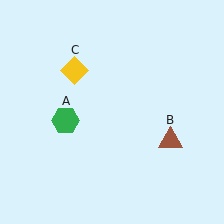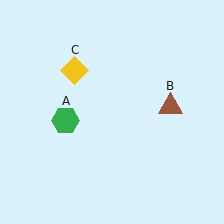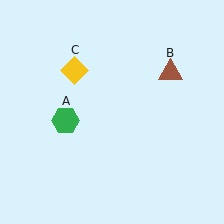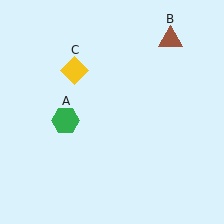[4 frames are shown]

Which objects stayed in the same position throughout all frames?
Green hexagon (object A) and yellow diamond (object C) remained stationary.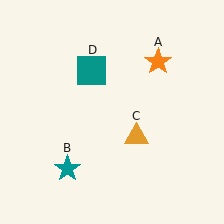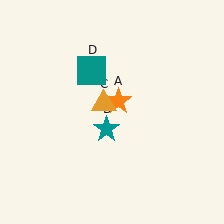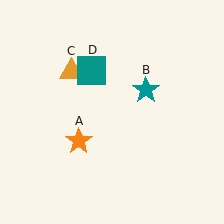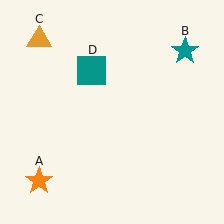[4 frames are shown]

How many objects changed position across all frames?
3 objects changed position: orange star (object A), teal star (object B), orange triangle (object C).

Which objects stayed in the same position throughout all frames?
Teal square (object D) remained stationary.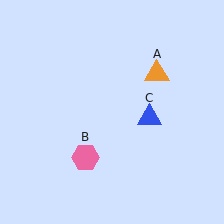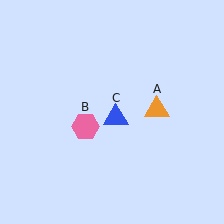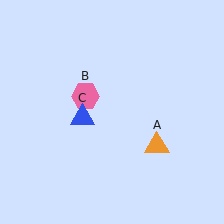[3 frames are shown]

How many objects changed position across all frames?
3 objects changed position: orange triangle (object A), pink hexagon (object B), blue triangle (object C).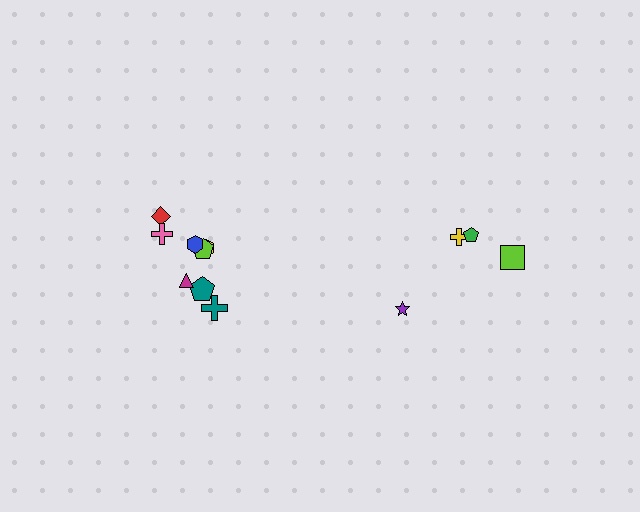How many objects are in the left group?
There are 8 objects.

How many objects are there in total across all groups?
There are 12 objects.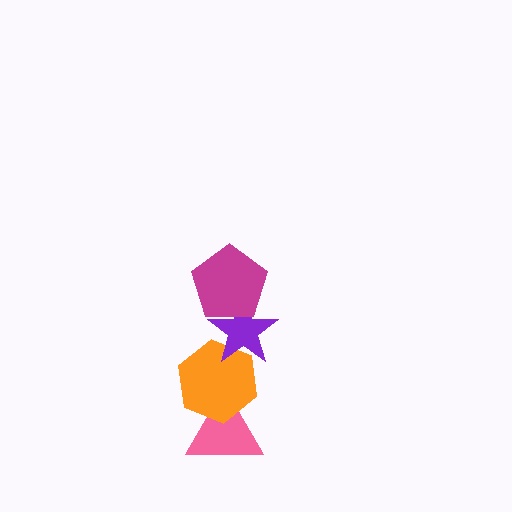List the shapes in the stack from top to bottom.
From top to bottom: the magenta pentagon, the purple star, the orange hexagon, the pink triangle.